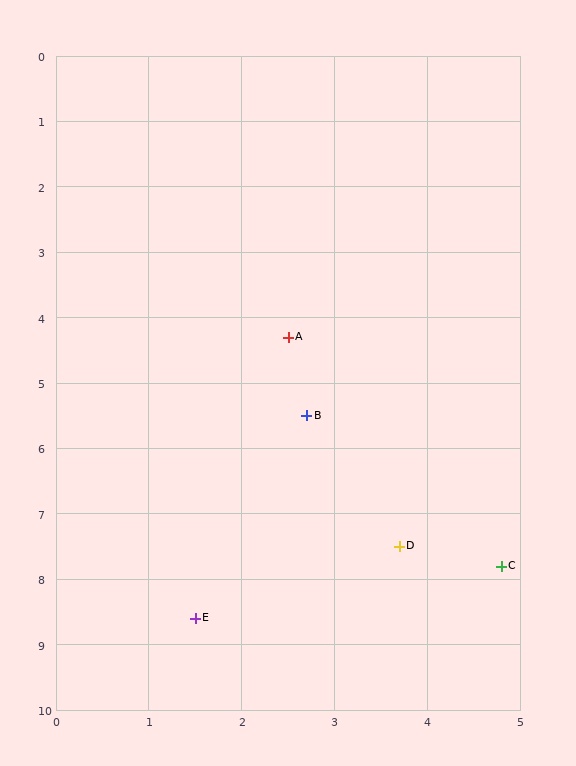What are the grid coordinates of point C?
Point C is at approximately (4.8, 7.8).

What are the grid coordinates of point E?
Point E is at approximately (1.5, 8.6).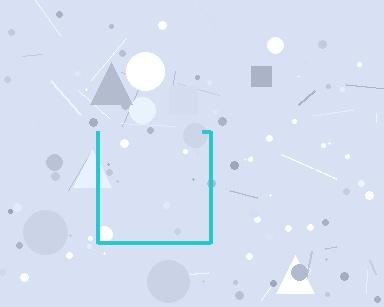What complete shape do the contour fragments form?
The contour fragments form a square.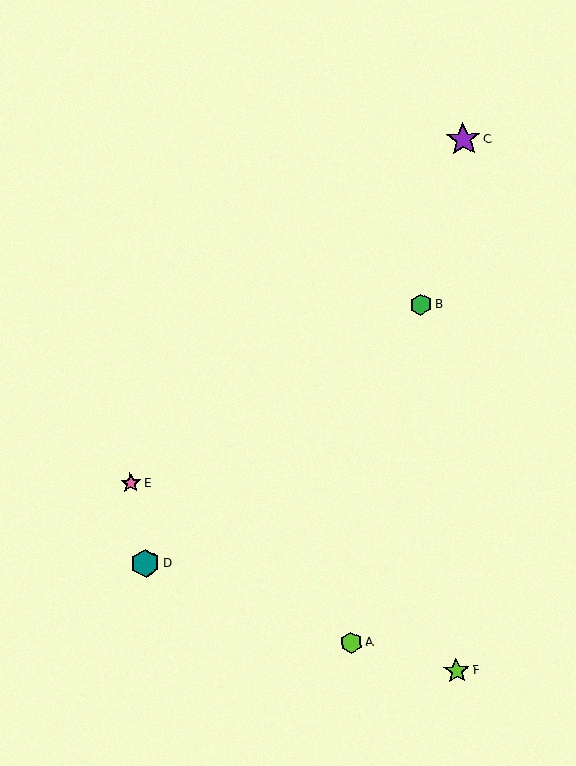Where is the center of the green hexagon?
The center of the green hexagon is at (421, 304).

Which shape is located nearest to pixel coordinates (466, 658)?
The lime star (labeled F) at (457, 671) is nearest to that location.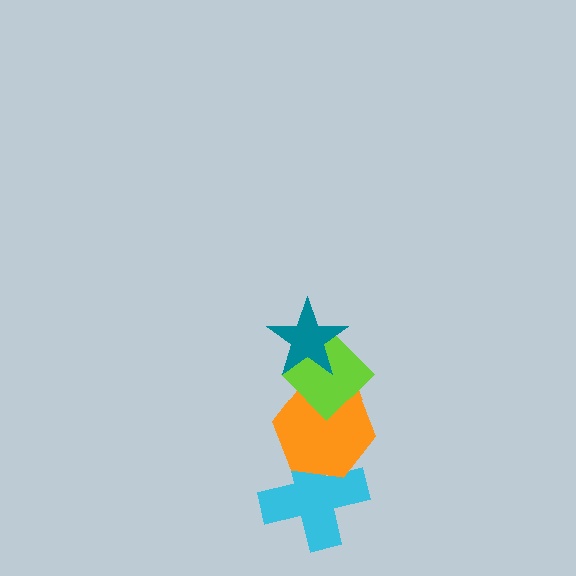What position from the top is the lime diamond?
The lime diamond is 2nd from the top.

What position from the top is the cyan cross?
The cyan cross is 4th from the top.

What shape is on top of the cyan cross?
The orange hexagon is on top of the cyan cross.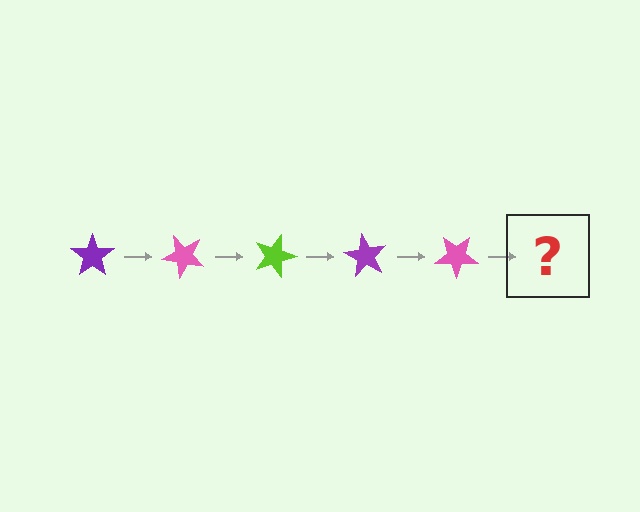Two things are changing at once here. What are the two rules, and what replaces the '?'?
The two rules are that it rotates 45 degrees each step and the color cycles through purple, pink, and lime. The '?' should be a lime star, rotated 225 degrees from the start.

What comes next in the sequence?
The next element should be a lime star, rotated 225 degrees from the start.